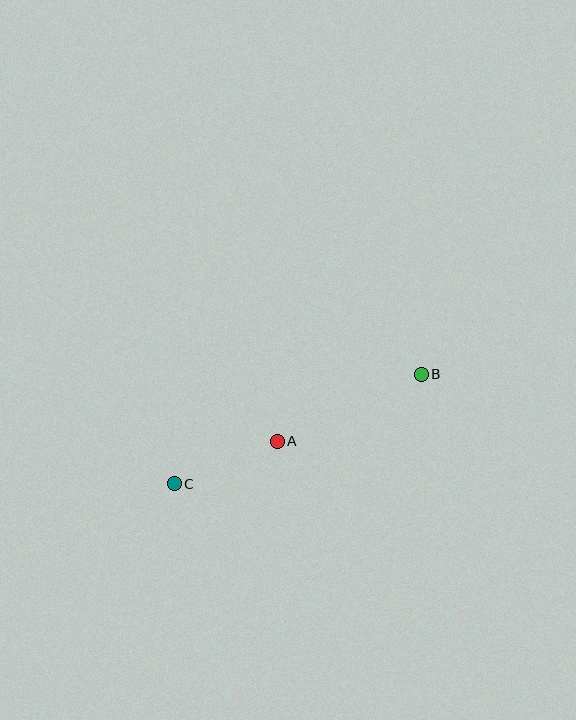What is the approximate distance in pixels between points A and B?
The distance between A and B is approximately 159 pixels.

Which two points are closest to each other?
Points A and C are closest to each other.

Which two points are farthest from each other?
Points B and C are farthest from each other.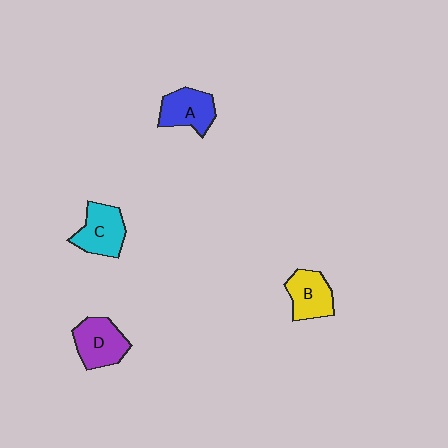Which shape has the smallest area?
Shape B (yellow).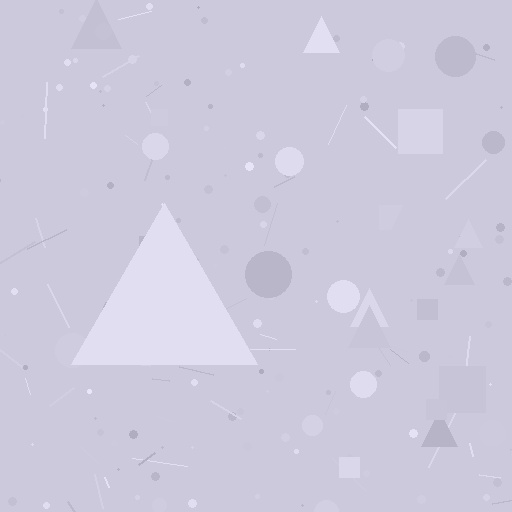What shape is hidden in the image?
A triangle is hidden in the image.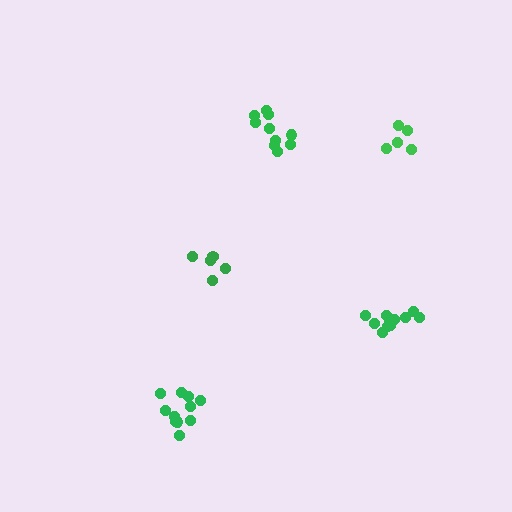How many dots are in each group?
Group 1: 11 dots, Group 2: 5 dots, Group 3: 10 dots, Group 4: 5 dots, Group 5: 11 dots (42 total).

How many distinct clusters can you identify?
There are 5 distinct clusters.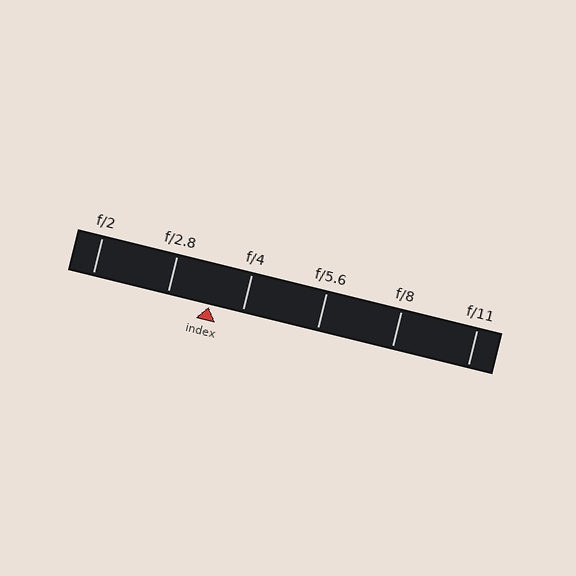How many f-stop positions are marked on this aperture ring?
There are 6 f-stop positions marked.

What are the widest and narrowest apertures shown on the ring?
The widest aperture shown is f/2 and the narrowest is f/11.